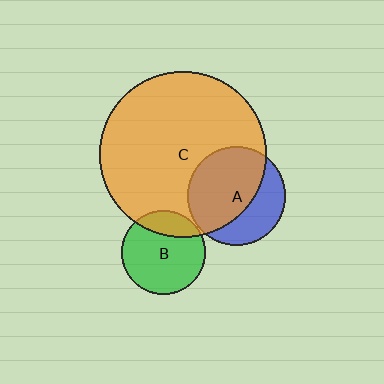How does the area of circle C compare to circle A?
Approximately 2.9 times.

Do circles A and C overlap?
Yes.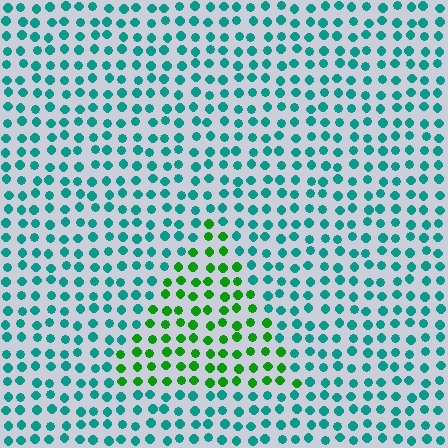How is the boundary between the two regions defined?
The boundary is defined purely by a slight shift in hue (about 53 degrees). Spacing, size, and orientation are identical on both sides.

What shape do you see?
I see a triangle.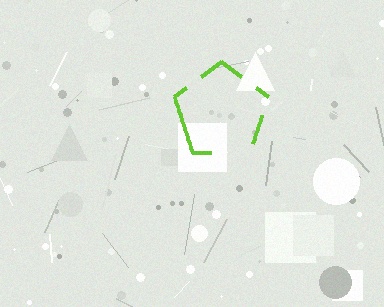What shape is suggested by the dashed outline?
The dashed outline suggests a pentagon.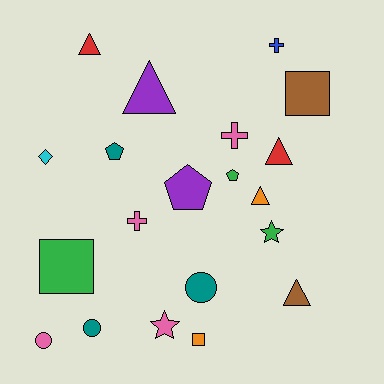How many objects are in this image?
There are 20 objects.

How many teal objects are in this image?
There are 3 teal objects.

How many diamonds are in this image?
There is 1 diamond.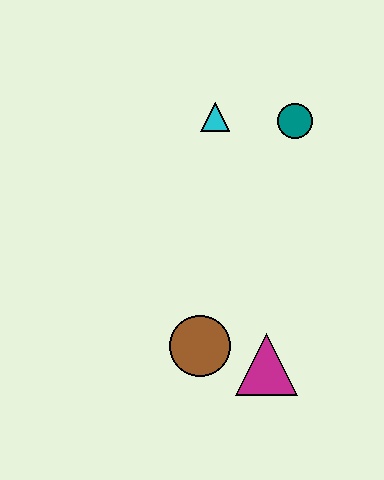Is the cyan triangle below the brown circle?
No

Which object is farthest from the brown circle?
The teal circle is farthest from the brown circle.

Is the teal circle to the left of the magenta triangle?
No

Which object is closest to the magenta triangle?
The brown circle is closest to the magenta triangle.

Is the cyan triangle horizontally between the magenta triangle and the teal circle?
No